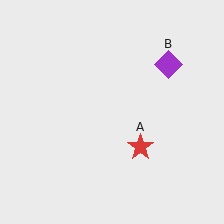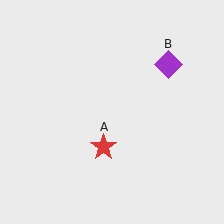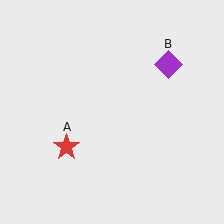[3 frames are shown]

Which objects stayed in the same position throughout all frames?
Purple diamond (object B) remained stationary.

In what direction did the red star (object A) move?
The red star (object A) moved left.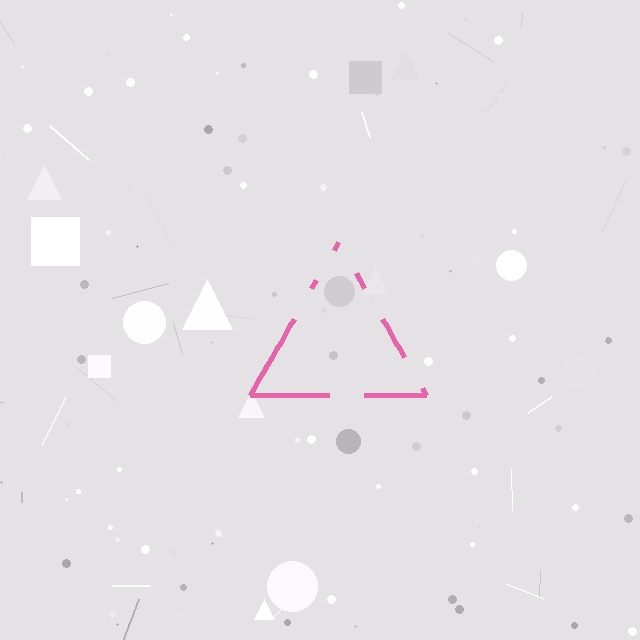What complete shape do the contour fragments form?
The contour fragments form a triangle.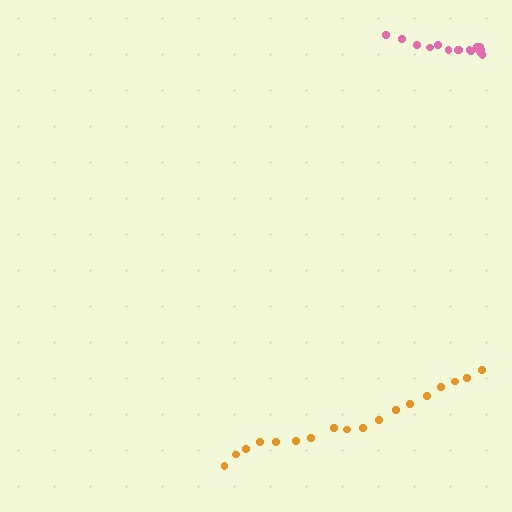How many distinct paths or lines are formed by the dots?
There are 2 distinct paths.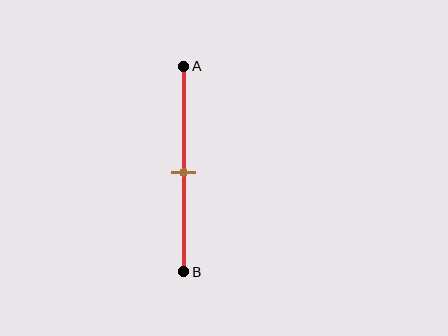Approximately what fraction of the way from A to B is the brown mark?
The brown mark is approximately 50% of the way from A to B.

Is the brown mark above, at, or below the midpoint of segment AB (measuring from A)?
The brown mark is approximately at the midpoint of segment AB.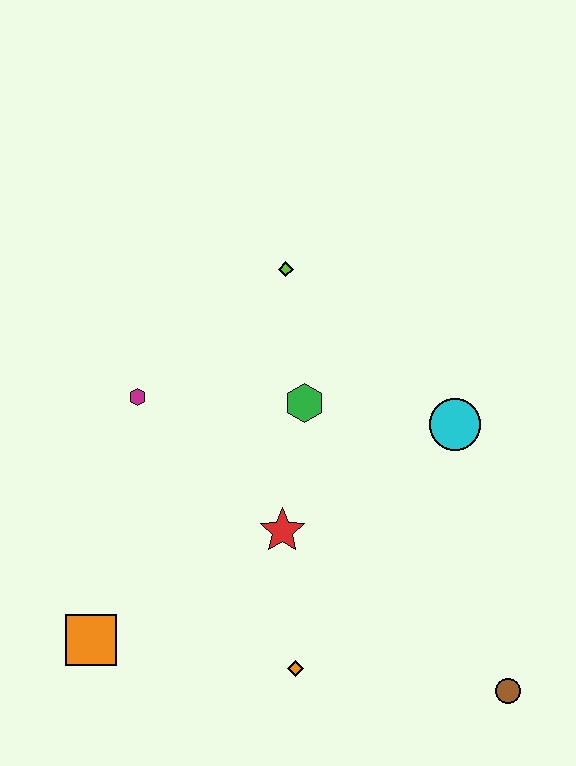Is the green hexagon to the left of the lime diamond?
No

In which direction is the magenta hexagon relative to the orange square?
The magenta hexagon is above the orange square.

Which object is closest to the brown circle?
The orange diamond is closest to the brown circle.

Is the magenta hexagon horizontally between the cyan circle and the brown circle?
No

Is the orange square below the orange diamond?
No